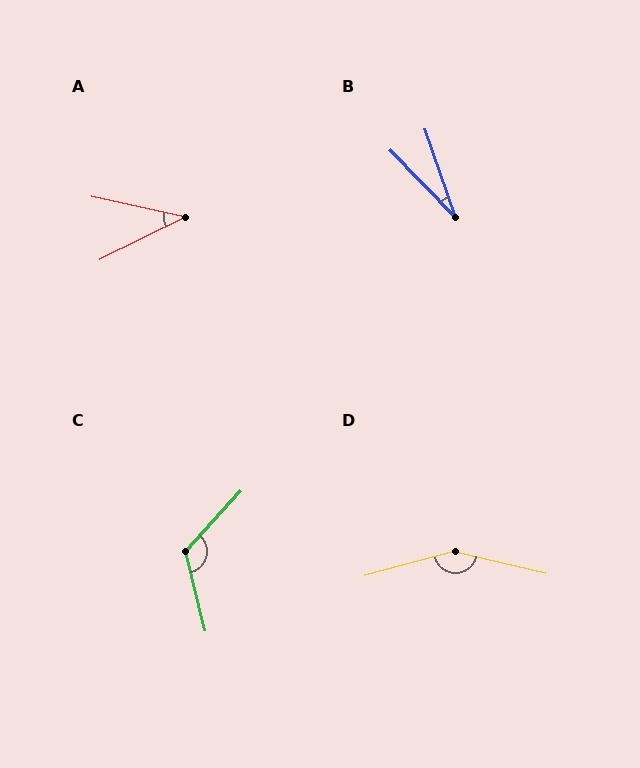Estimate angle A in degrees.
Approximately 39 degrees.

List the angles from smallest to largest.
B (25°), A (39°), C (124°), D (151°).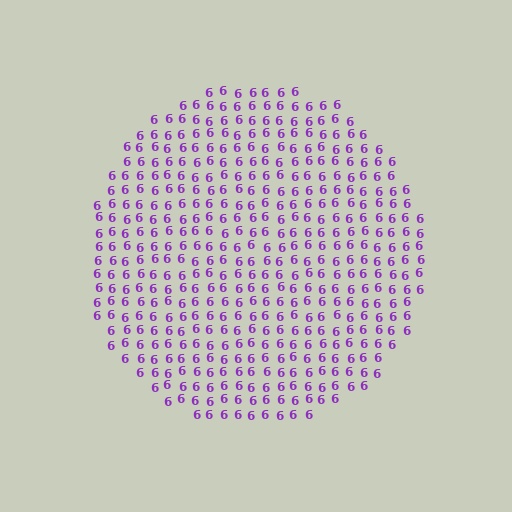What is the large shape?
The large shape is a circle.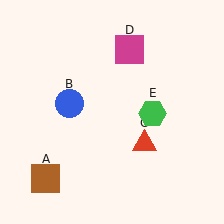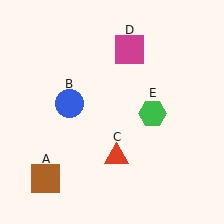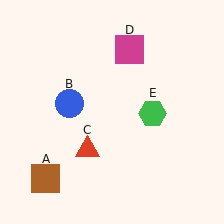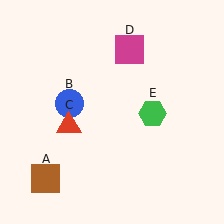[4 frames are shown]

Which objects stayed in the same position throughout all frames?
Brown square (object A) and blue circle (object B) and magenta square (object D) and green hexagon (object E) remained stationary.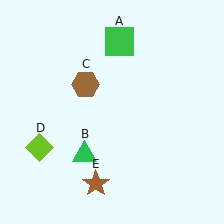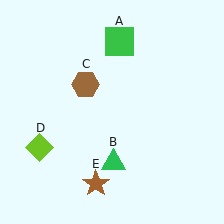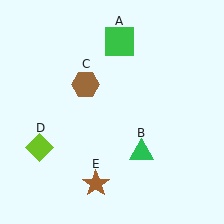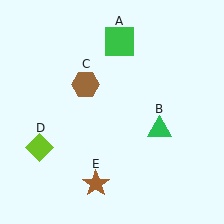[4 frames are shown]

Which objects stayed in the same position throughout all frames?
Green square (object A) and brown hexagon (object C) and lime diamond (object D) and brown star (object E) remained stationary.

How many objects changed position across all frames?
1 object changed position: green triangle (object B).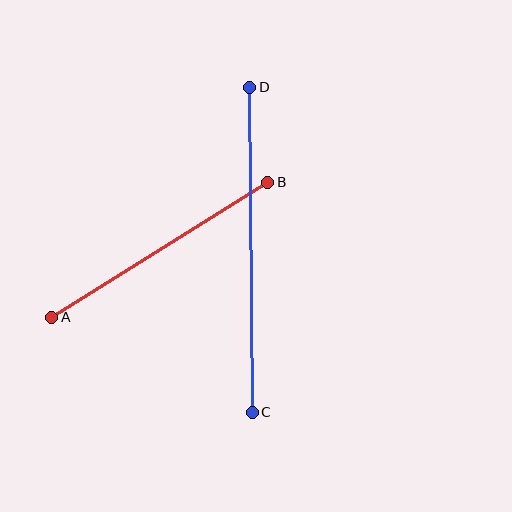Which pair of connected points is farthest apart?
Points C and D are farthest apart.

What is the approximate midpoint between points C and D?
The midpoint is at approximately (251, 250) pixels.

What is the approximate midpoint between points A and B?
The midpoint is at approximately (160, 250) pixels.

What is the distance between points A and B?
The distance is approximately 255 pixels.